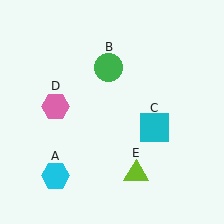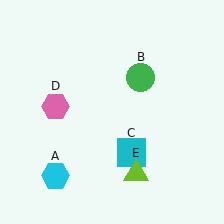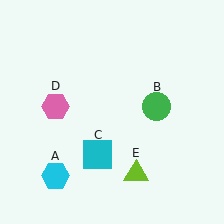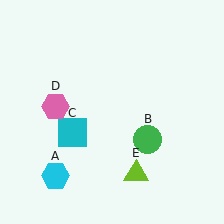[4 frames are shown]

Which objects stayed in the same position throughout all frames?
Cyan hexagon (object A) and pink hexagon (object D) and lime triangle (object E) remained stationary.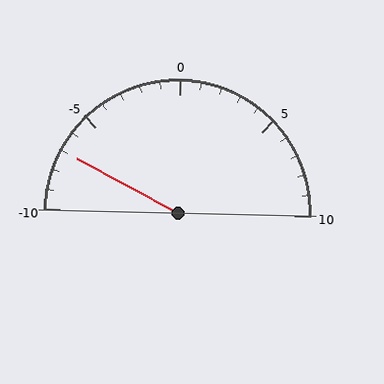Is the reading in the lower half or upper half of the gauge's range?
The reading is in the lower half of the range (-10 to 10).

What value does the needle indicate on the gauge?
The needle indicates approximately -7.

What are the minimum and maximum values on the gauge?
The gauge ranges from -10 to 10.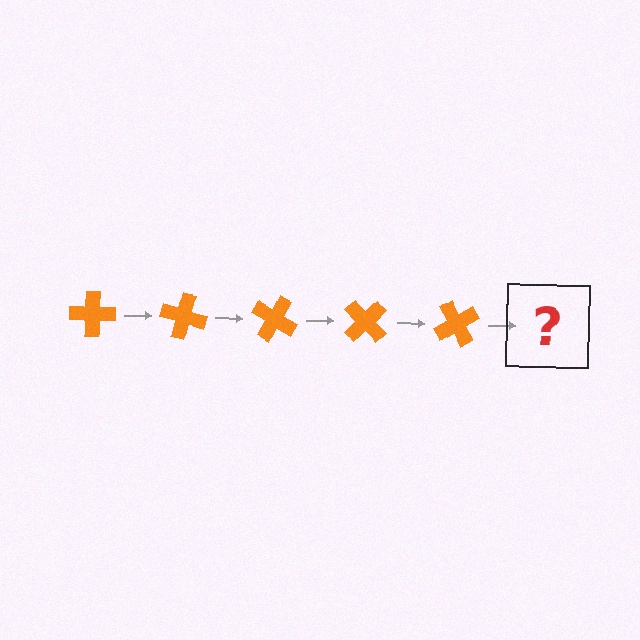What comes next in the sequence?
The next element should be an orange cross rotated 75 degrees.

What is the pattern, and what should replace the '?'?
The pattern is that the cross rotates 15 degrees each step. The '?' should be an orange cross rotated 75 degrees.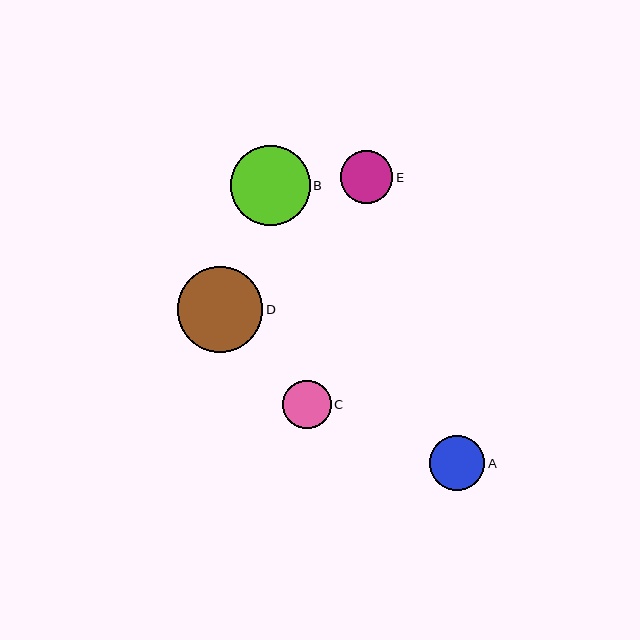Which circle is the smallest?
Circle C is the smallest with a size of approximately 48 pixels.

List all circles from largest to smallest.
From largest to smallest: D, B, A, E, C.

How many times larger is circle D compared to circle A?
Circle D is approximately 1.6 times the size of circle A.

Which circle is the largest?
Circle D is the largest with a size of approximately 85 pixels.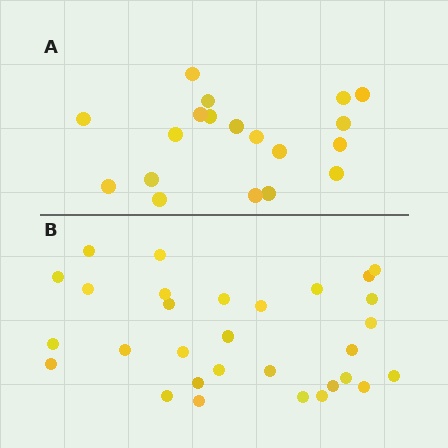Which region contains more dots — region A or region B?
Region B (the bottom region) has more dots.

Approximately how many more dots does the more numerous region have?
Region B has roughly 12 or so more dots than region A.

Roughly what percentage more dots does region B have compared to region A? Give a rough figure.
About 60% more.